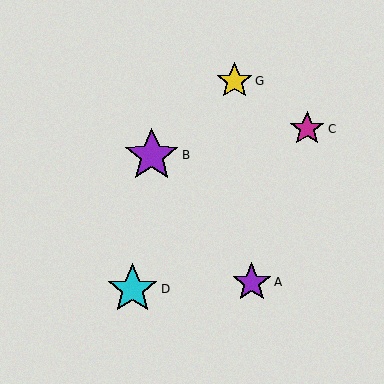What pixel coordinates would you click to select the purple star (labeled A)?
Click at (252, 282) to select the purple star A.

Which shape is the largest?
The purple star (labeled B) is the largest.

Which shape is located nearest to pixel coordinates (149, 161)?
The purple star (labeled B) at (152, 155) is nearest to that location.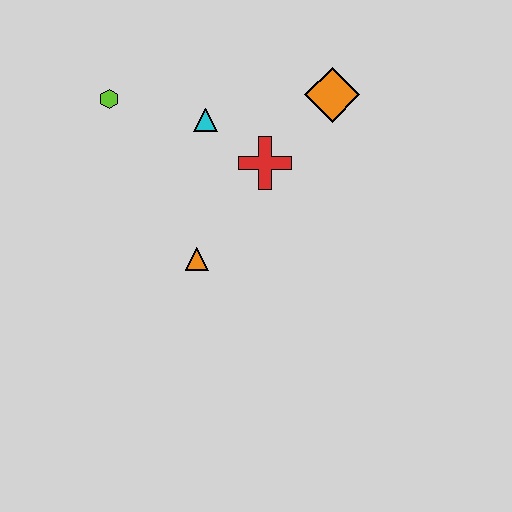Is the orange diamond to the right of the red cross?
Yes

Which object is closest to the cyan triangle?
The red cross is closest to the cyan triangle.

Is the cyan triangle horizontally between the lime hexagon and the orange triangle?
No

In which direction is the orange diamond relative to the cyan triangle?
The orange diamond is to the right of the cyan triangle.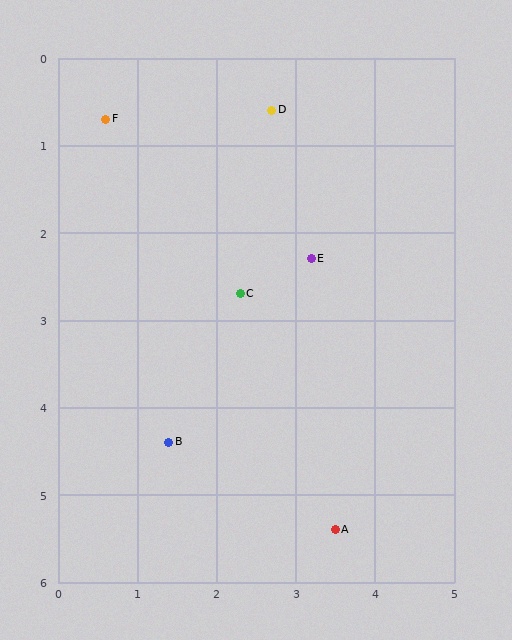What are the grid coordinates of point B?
Point B is at approximately (1.4, 4.4).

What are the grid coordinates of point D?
Point D is at approximately (2.7, 0.6).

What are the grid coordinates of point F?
Point F is at approximately (0.6, 0.7).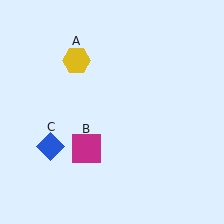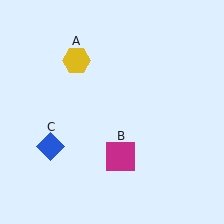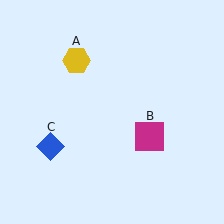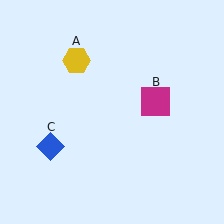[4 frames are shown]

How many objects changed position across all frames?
1 object changed position: magenta square (object B).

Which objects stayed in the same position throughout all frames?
Yellow hexagon (object A) and blue diamond (object C) remained stationary.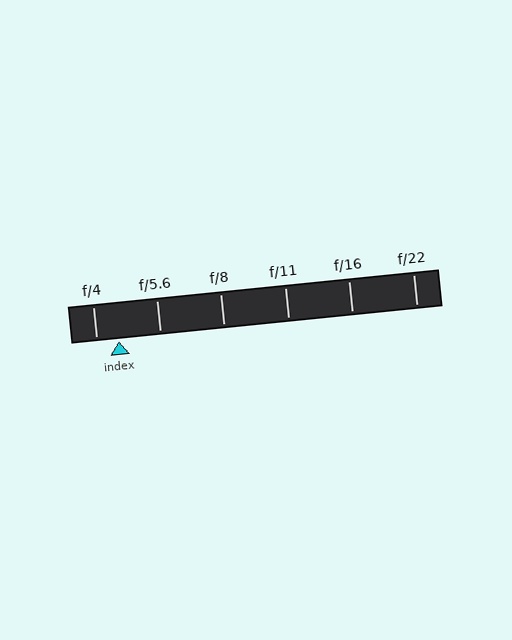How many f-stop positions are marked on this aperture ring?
There are 6 f-stop positions marked.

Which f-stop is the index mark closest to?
The index mark is closest to f/4.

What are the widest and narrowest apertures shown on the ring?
The widest aperture shown is f/4 and the narrowest is f/22.